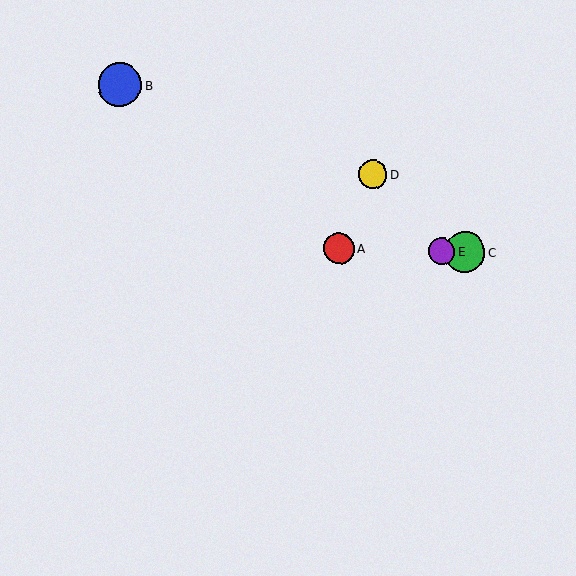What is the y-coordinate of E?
Object E is at y≈251.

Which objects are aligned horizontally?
Objects A, C, E are aligned horizontally.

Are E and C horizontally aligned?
Yes, both are at y≈251.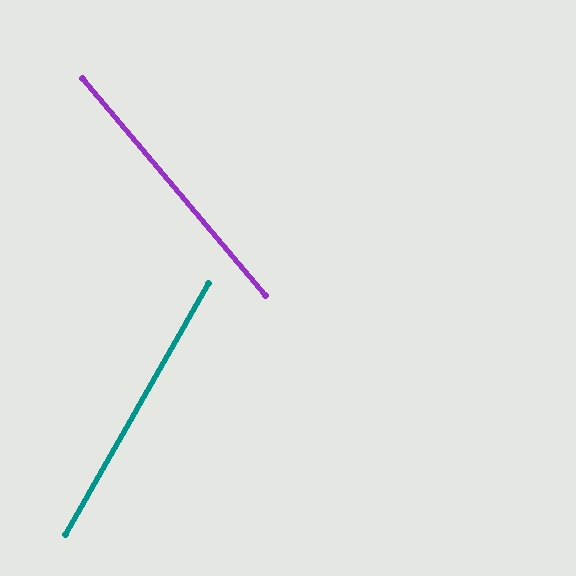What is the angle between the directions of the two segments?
Approximately 70 degrees.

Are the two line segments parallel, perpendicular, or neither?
Neither parallel nor perpendicular — they differ by about 70°.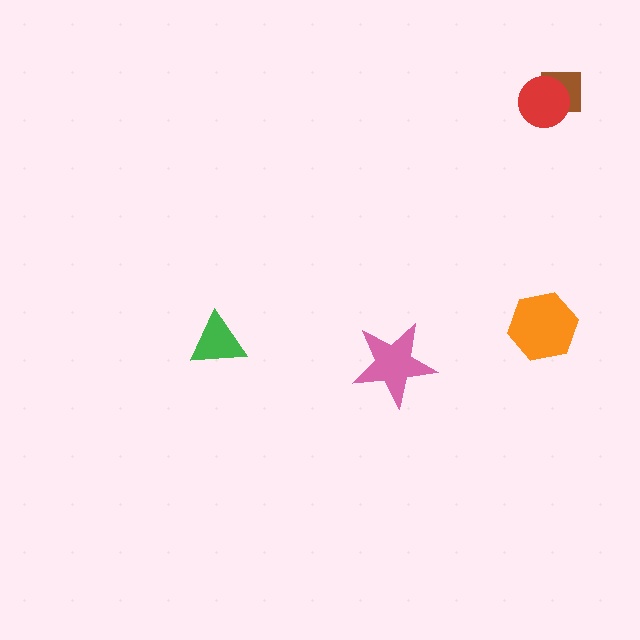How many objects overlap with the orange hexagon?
0 objects overlap with the orange hexagon.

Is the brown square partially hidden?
Yes, it is partially covered by another shape.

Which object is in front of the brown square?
The red circle is in front of the brown square.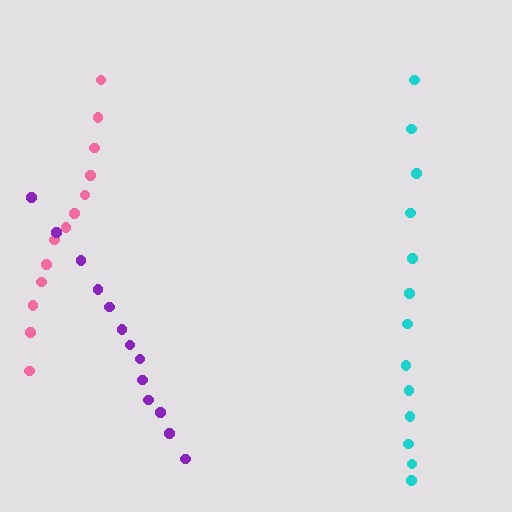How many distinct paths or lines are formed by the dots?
There are 3 distinct paths.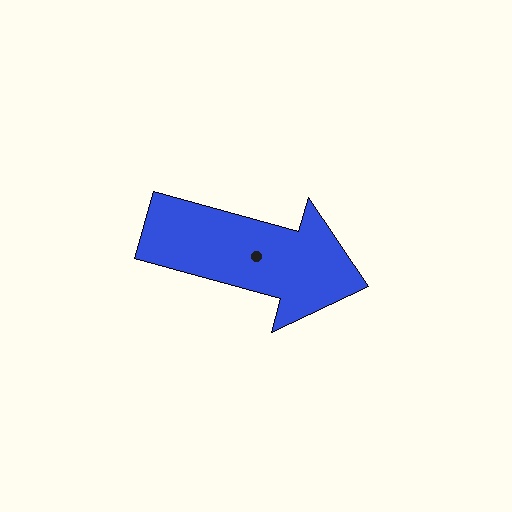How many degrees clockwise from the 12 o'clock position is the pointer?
Approximately 105 degrees.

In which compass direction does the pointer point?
East.